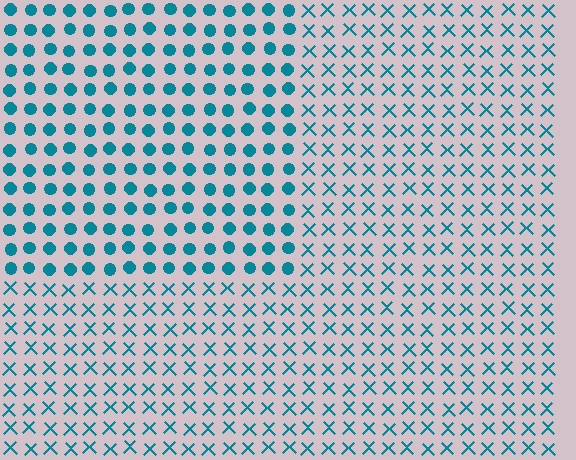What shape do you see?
I see a rectangle.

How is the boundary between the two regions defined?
The boundary is defined by a change in element shape: circles inside vs. X marks outside. All elements share the same color and spacing.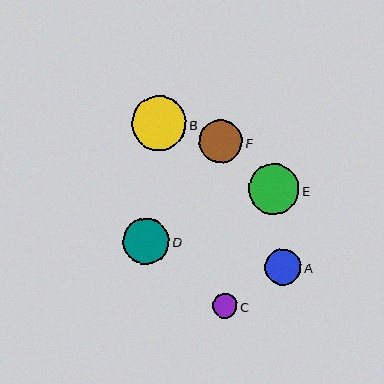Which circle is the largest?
Circle B is the largest with a size of approximately 55 pixels.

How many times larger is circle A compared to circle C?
Circle A is approximately 1.5 times the size of circle C.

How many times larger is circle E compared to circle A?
Circle E is approximately 1.4 times the size of circle A.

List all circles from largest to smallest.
From largest to smallest: B, E, D, F, A, C.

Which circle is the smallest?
Circle C is the smallest with a size of approximately 24 pixels.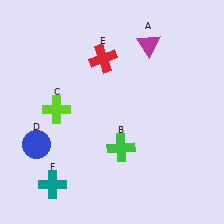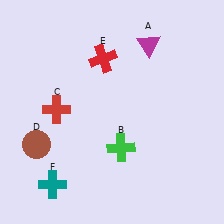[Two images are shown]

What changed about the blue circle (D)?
In Image 1, D is blue. In Image 2, it changed to brown.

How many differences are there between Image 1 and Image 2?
There are 2 differences between the two images.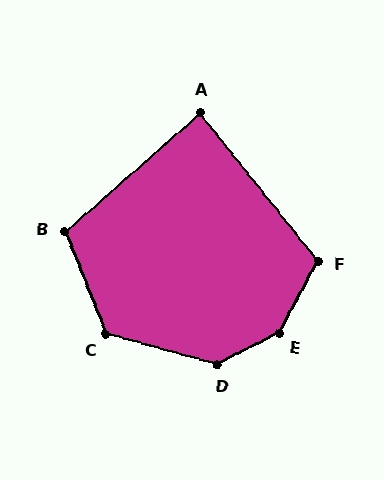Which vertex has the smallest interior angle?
A, at approximately 87 degrees.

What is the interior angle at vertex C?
Approximately 127 degrees (obtuse).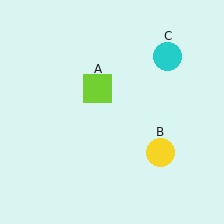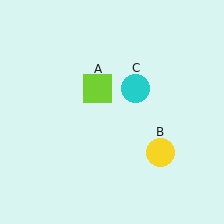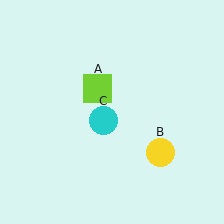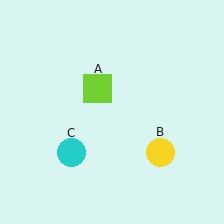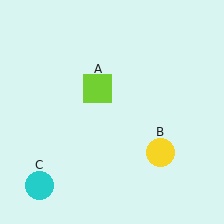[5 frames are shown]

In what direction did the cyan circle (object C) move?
The cyan circle (object C) moved down and to the left.